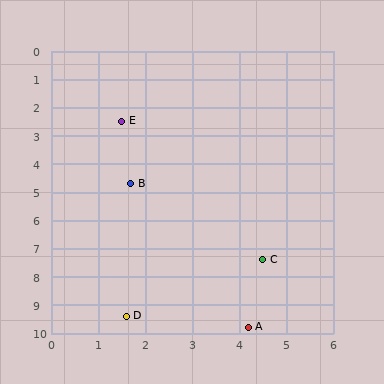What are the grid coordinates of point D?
Point D is at approximately (1.6, 9.4).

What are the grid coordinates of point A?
Point A is at approximately (4.2, 9.8).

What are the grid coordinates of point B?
Point B is at approximately (1.7, 4.7).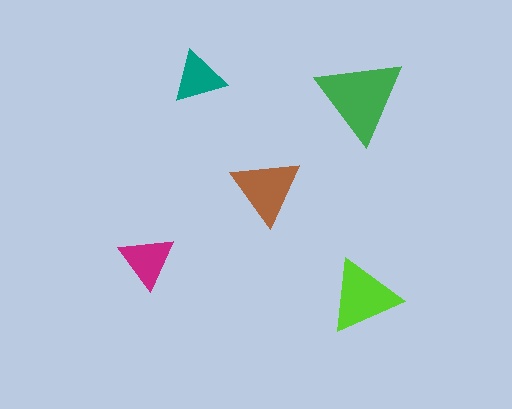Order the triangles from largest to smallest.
the green one, the lime one, the brown one, the magenta one, the teal one.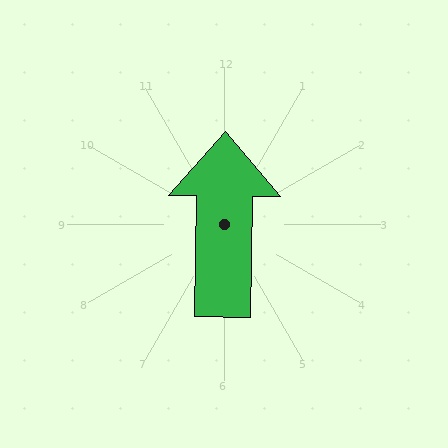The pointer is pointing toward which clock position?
Roughly 12 o'clock.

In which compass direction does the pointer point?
North.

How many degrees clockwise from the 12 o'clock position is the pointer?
Approximately 1 degrees.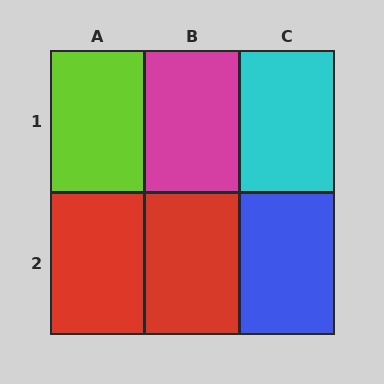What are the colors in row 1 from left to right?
Lime, magenta, cyan.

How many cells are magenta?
1 cell is magenta.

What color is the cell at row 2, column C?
Blue.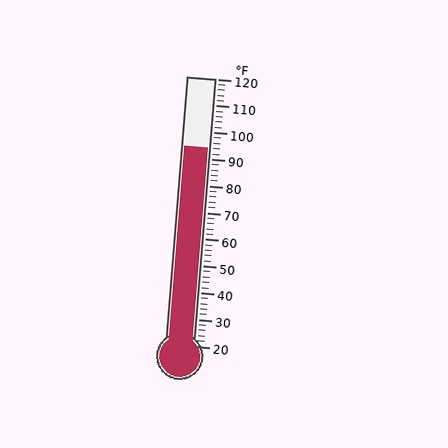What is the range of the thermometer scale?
The thermometer scale ranges from 20°F to 120°F.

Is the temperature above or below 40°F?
The temperature is above 40°F.